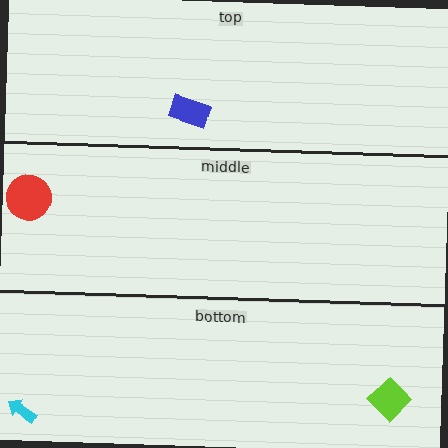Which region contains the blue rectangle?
The top region.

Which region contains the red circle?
The middle region.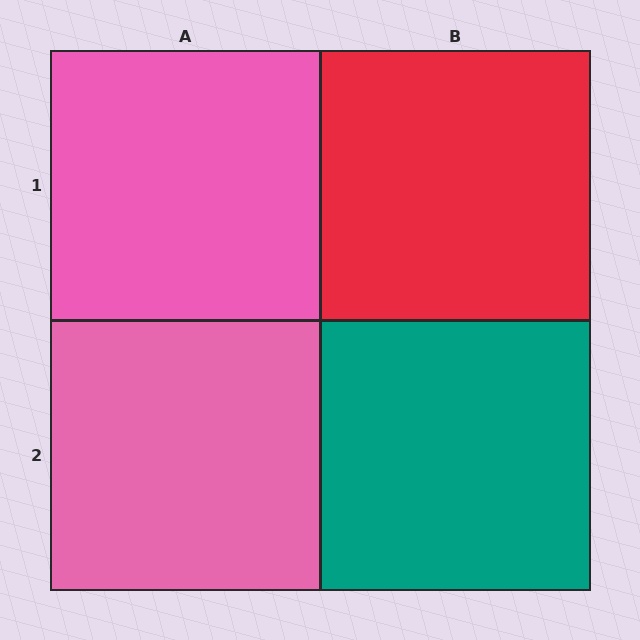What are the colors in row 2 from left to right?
Pink, teal.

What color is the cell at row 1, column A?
Pink.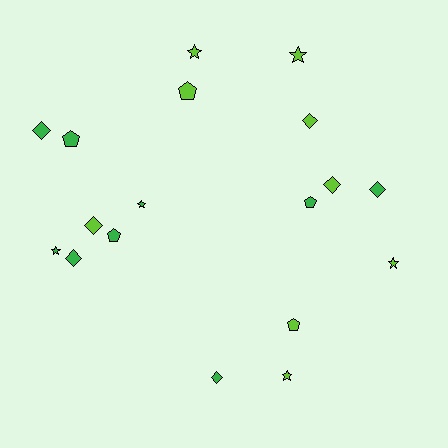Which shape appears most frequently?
Diamond, with 7 objects.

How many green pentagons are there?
There are 3 green pentagons.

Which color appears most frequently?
Lime, with 9 objects.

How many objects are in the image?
There are 18 objects.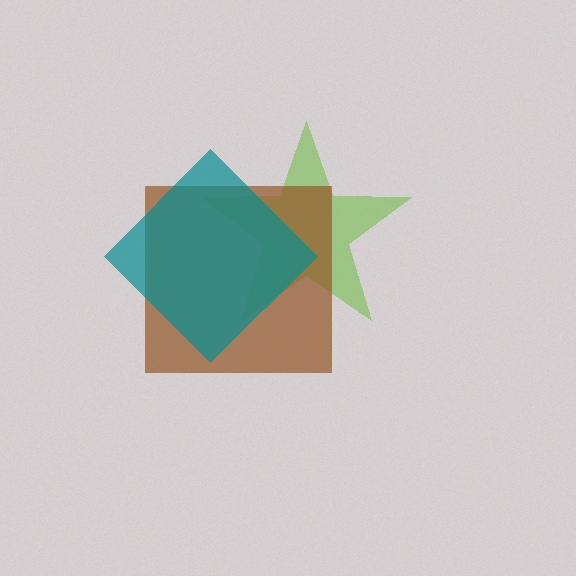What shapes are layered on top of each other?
The layered shapes are: a lime star, a brown square, a teal diamond.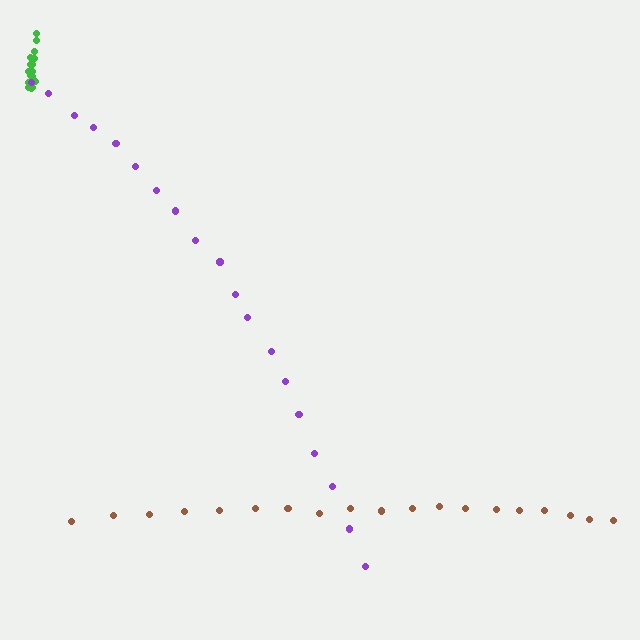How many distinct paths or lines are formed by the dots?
There are 3 distinct paths.